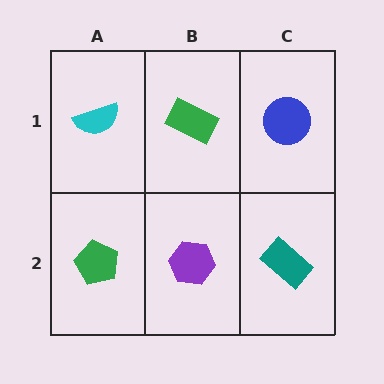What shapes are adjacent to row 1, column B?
A purple hexagon (row 2, column B), a cyan semicircle (row 1, column A), a blue circle (row 1, column C).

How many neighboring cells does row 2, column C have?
2.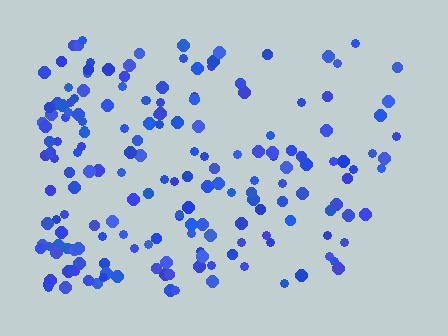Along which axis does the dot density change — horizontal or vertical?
Horizontal.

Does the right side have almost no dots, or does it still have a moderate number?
Still a moderate number, just noticeably fewer than the left.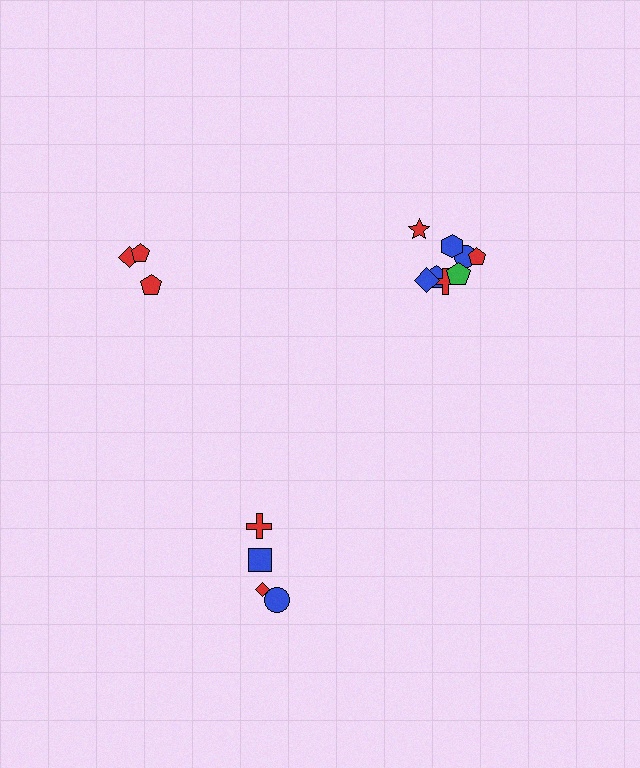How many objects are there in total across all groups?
There are 15 objects.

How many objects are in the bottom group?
There are 4 objects.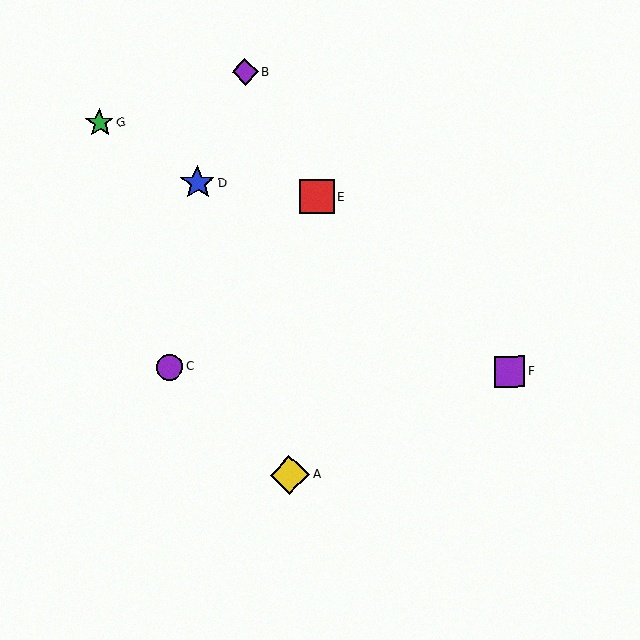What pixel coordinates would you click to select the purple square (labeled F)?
Click at (510, 372) to select the purple square F.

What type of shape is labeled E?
Shape E is a red square.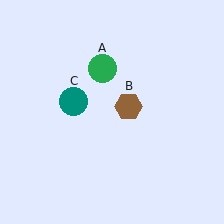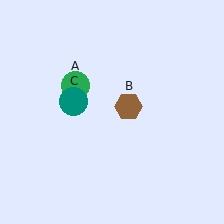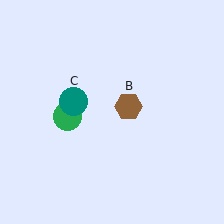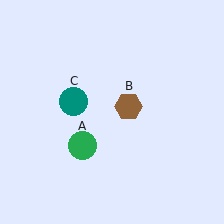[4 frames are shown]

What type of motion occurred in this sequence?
The green circle (object A) rotated counterclockwise around the center of the scene.